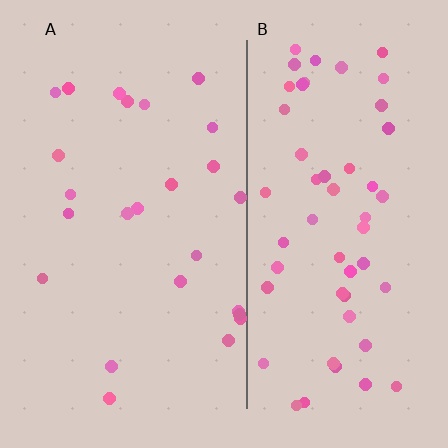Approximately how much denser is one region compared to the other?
Approximately 2.2× — region B over region A.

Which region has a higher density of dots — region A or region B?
B (the right).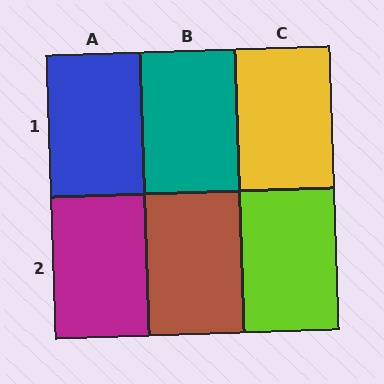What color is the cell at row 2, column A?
Magenta.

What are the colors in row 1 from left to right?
Blue, teal, yellow.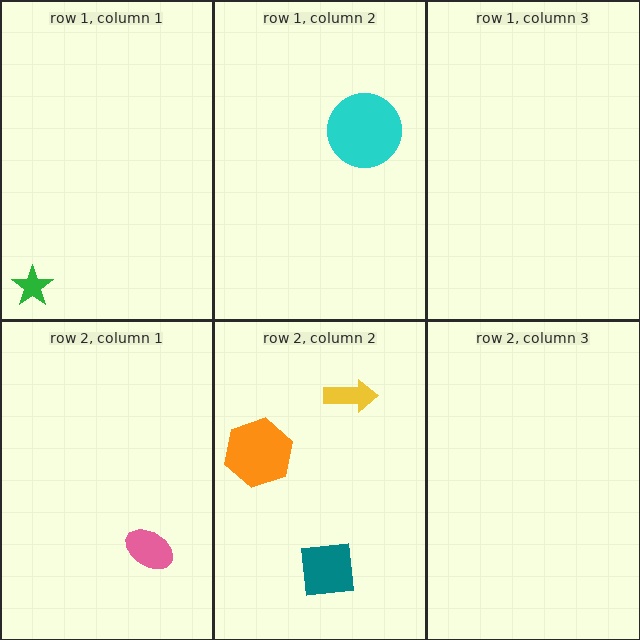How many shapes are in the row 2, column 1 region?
1.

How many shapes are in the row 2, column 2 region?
3.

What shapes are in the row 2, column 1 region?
The pink ellipse.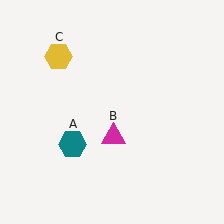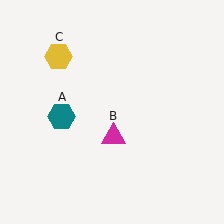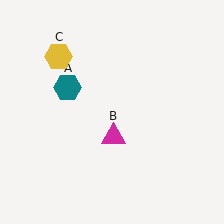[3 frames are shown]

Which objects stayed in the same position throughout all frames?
Magenta triangle (object B) and yellow hexagon (object C) remained stationary.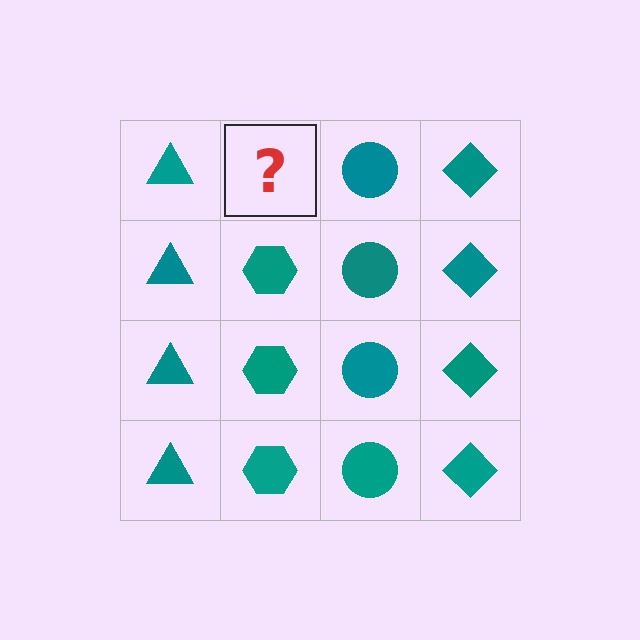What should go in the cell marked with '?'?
The missing cell should contain a teal hexagon.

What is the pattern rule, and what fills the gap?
The rule is that each column has a consistent shape. The gap should be filled with a teal hexagon.